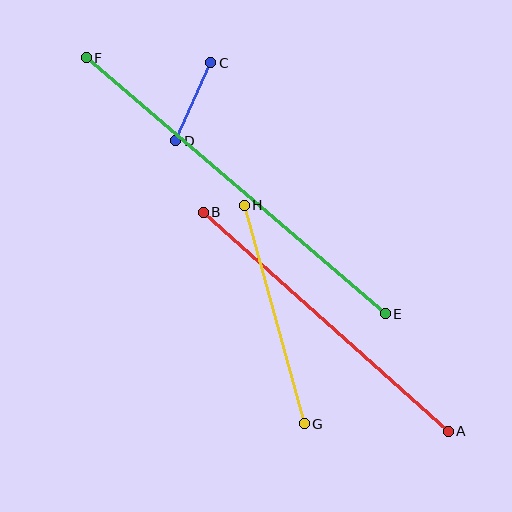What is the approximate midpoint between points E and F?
The midpoint is at approximately (236, 186) pixels.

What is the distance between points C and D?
The distance is approximately 85 pixels.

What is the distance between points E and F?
The distance is approximately 393 pixels.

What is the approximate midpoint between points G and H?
The midpoint is at approximately (274, 315) pixels.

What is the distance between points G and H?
The distance is approximately 226 pixels.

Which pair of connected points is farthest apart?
Points E and F are farthest apart.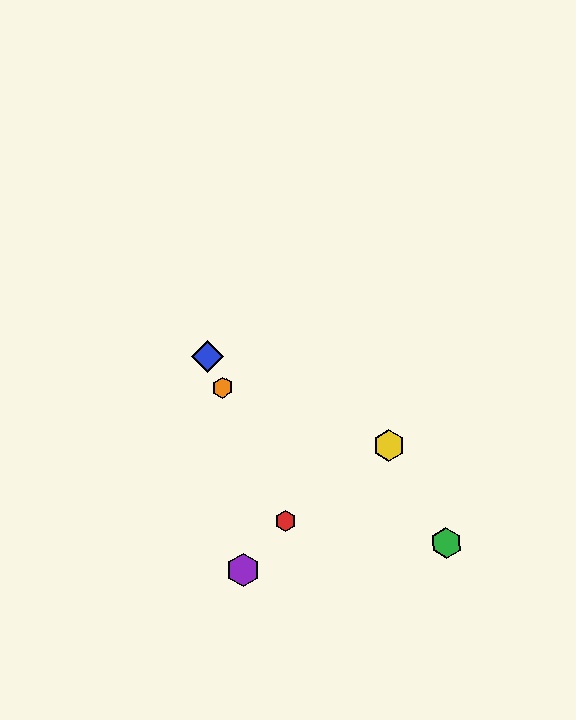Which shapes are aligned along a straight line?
The red hexagon, the blue diamond, the orange hexagon are aligned along a straight line.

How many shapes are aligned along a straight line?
3 shapes (the red hexagon, the blue diamond, the orange hexagon) are aligned along a straight line.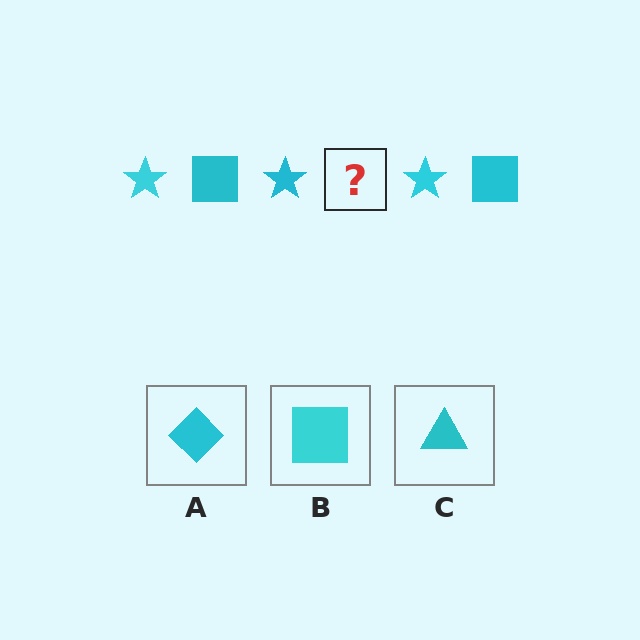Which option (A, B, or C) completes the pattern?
B.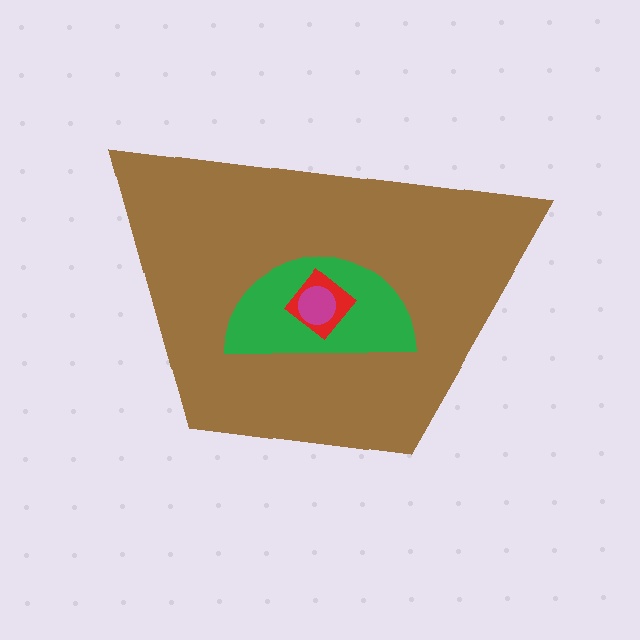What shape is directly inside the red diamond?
The magenta circle.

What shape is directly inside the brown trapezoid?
The green semicircle.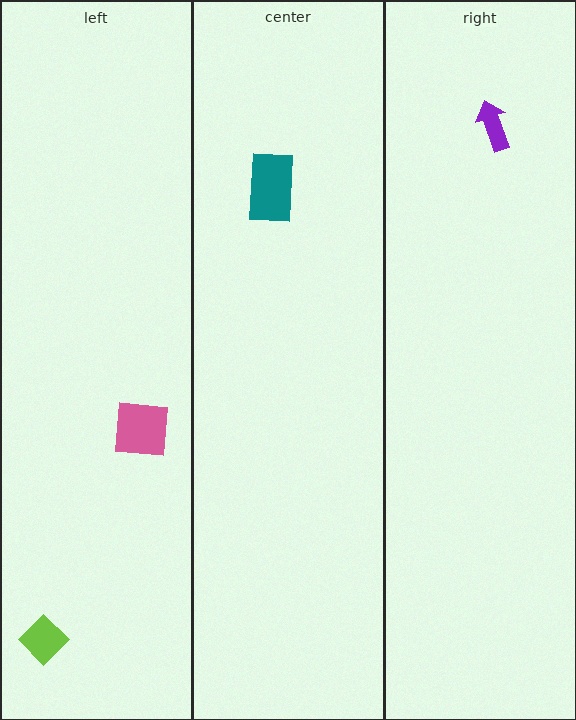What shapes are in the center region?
The teal rectangle.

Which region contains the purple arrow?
The right region.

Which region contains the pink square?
The left region.